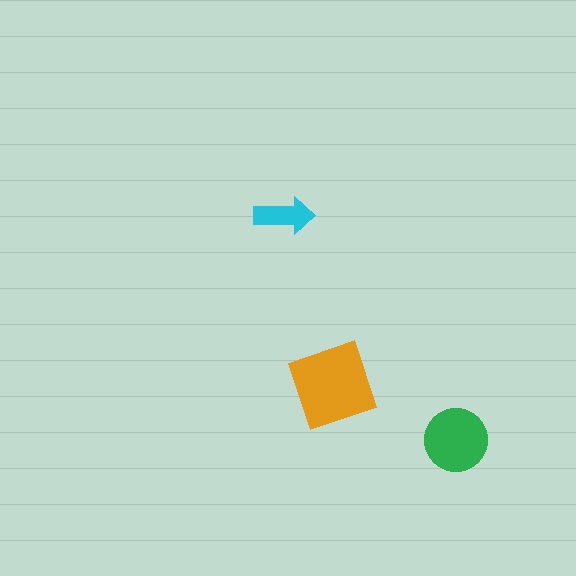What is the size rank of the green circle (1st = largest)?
2nd.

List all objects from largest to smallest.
The orange diamond, the green circle, the cyan arrow.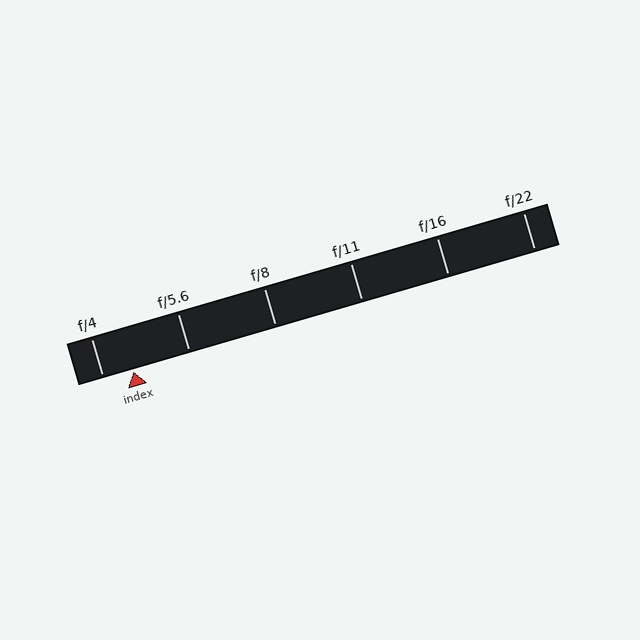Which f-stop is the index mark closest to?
The index mark is closest to f/4.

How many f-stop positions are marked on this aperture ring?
There are 6 f-stop positions marked.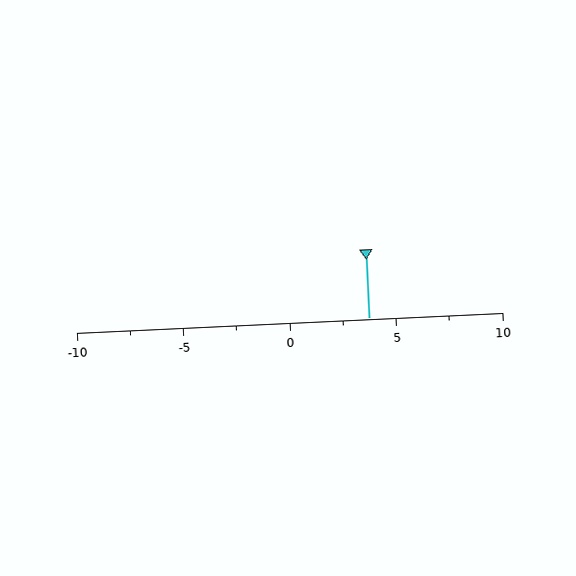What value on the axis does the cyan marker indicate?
The marker indicates approximately 3.8.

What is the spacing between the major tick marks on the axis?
The major ticks are spaced 5 apart.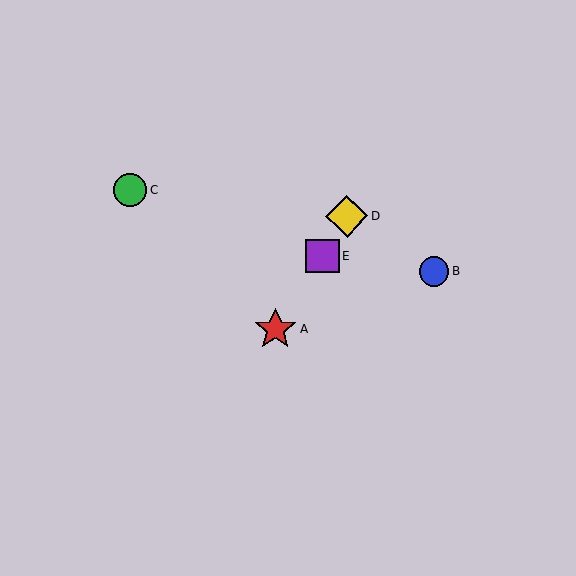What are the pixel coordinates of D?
Object D is at (347, 216).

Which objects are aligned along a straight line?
Objects A, D, E are aligned along a straight line.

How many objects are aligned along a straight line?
3 objects (A, D, E) are aligned along a straight line.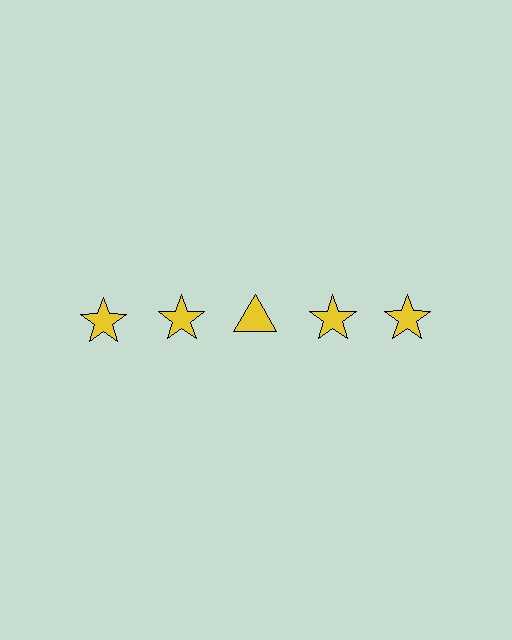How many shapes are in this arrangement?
There are 5 shapes arranged in a grid pattern.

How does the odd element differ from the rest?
It has a different shape: triangle instead of star.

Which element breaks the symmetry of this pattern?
The yellow triangle in the top row, center column breaks the symmetry. All other shapes are yellow stars.